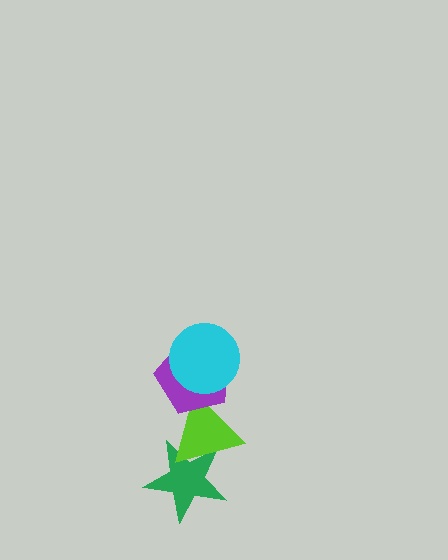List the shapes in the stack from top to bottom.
From top to bottom: the cyan circle, the purple pentagon, the lime triangle, the green star.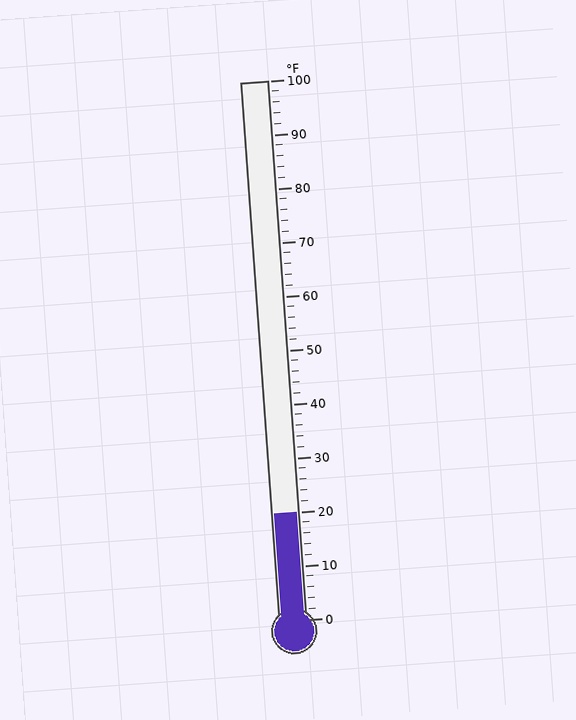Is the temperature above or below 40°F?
The temperature is below 40°F.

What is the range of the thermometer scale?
The thermometer scale ranges from 0°F to 100°F.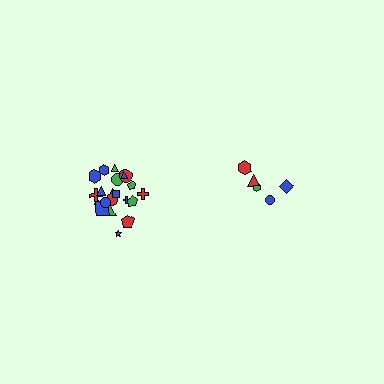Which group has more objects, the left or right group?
The left group.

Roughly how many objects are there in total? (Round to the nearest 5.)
Roughly 25 objects in total.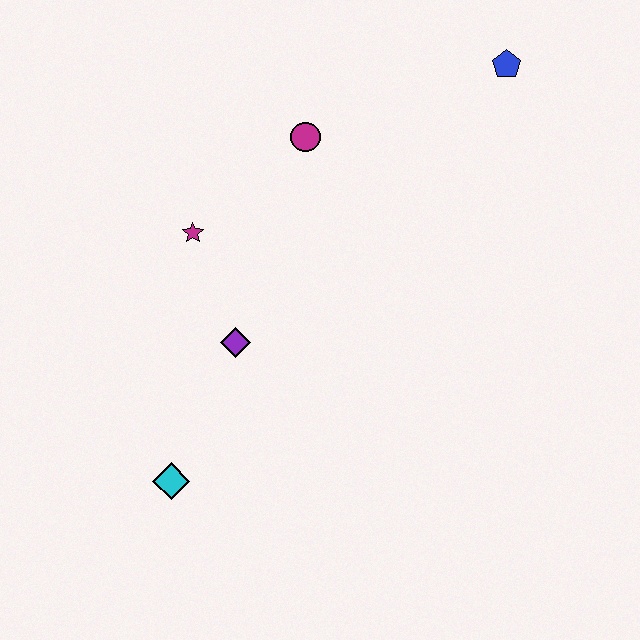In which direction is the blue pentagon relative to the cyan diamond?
The blue pentagon is above the cyan diamond.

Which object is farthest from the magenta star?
The blue pentagon is farthest from the magenta star.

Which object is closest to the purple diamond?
The magenta star is closest to the purple diamond.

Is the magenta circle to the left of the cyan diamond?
No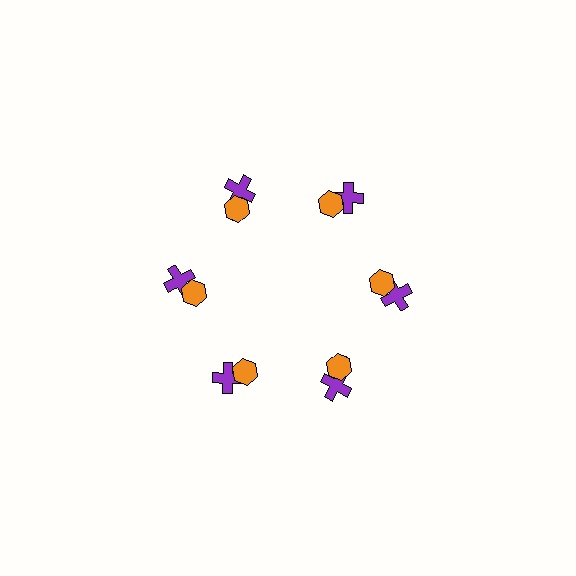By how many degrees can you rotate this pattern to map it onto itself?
The pattern maps onto itself every 60 degrees of rotation.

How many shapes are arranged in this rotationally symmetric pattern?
There are 12 shapes, arranged in 6 groups of 2.